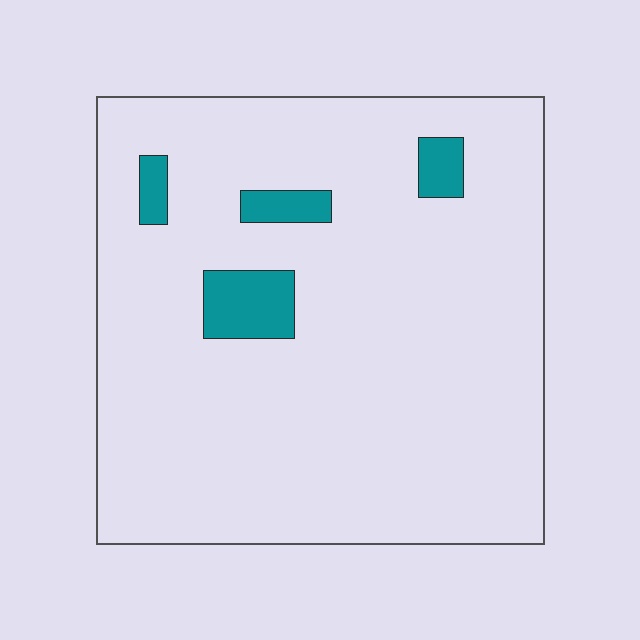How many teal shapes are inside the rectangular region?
4.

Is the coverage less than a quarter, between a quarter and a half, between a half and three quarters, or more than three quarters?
Less than a quarter.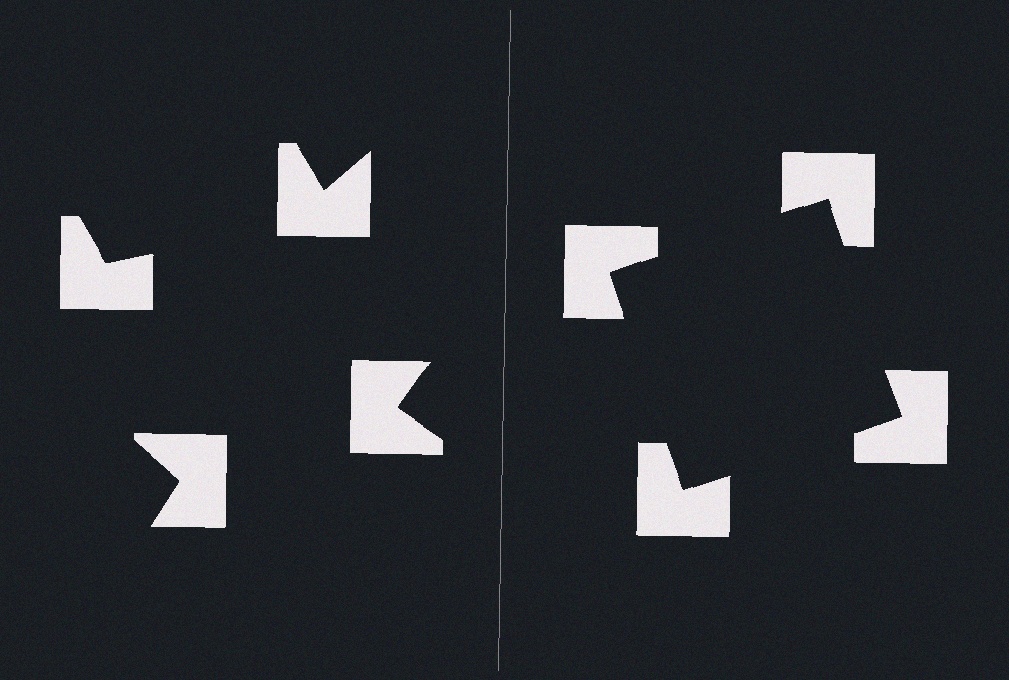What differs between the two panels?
The notched squares are positioned identically on both sides; only the wedge orientations differ. On the right they align to a square; on the left they are misaligned.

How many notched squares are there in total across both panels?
8 — 4 on each side.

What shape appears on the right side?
An illusory square.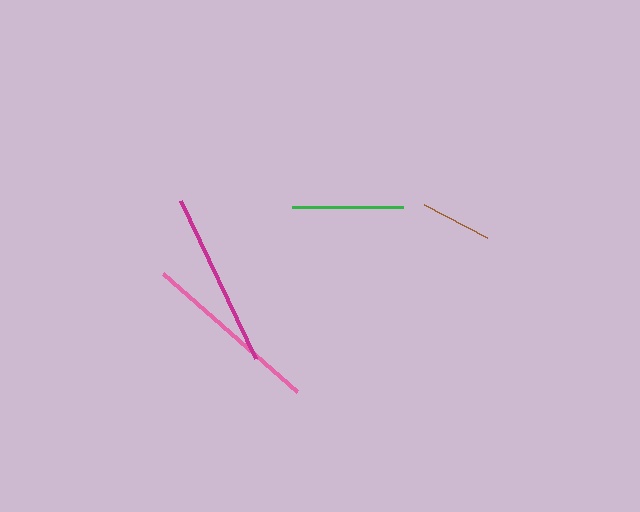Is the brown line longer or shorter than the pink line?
The pink line is longer than the brown line.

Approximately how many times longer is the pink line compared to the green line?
The pink line is approximately 1.6 times the length of the green line.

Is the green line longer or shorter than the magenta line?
The magenta line is longer than the green line.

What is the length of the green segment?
The green segment is approximately 111 pixels long.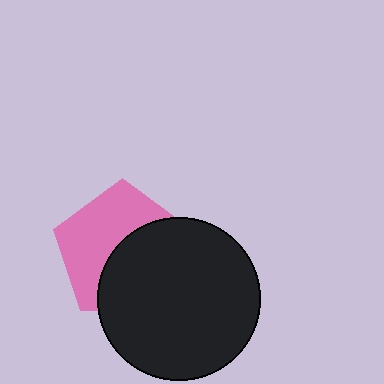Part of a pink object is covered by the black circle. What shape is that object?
It is a pentagon.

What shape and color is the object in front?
The object in front is a black circle.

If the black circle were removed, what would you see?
You would see the complete pink pentagon.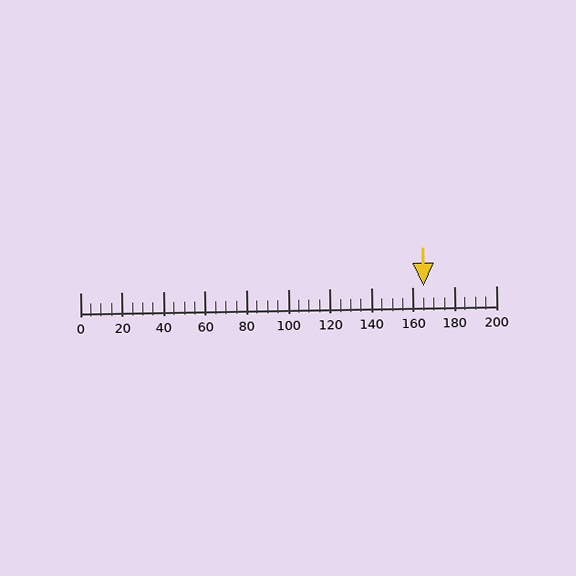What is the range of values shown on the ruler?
The ruler shows values from 0 to 200.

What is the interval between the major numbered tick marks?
The major tick marks are spaced 20 units apart.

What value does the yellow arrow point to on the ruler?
The yellow arrow points to approximately 165.